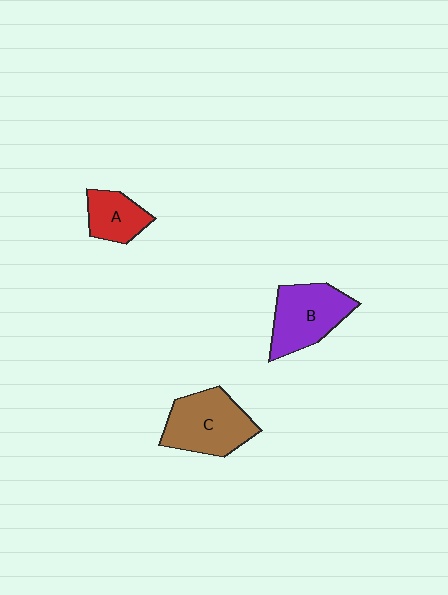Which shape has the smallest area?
Shape A (red).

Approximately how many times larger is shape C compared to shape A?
Approximately 1.8 times.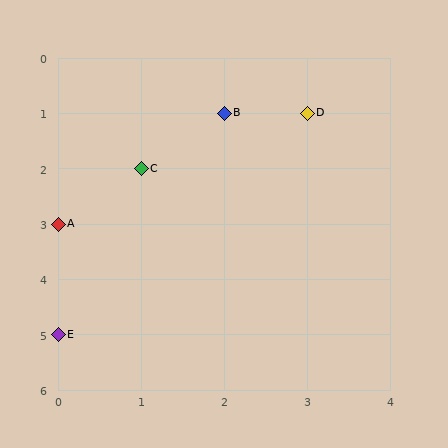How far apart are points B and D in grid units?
Points B and D are 1 column apart.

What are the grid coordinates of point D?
Point D is at grid coordinates (3, 1).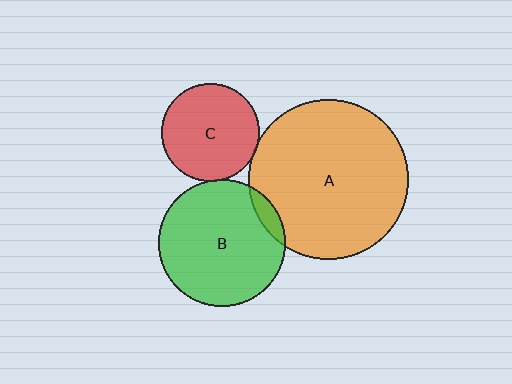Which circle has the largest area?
Circle A (orange).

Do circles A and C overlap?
Yes.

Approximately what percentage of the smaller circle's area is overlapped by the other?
Approximately 5%.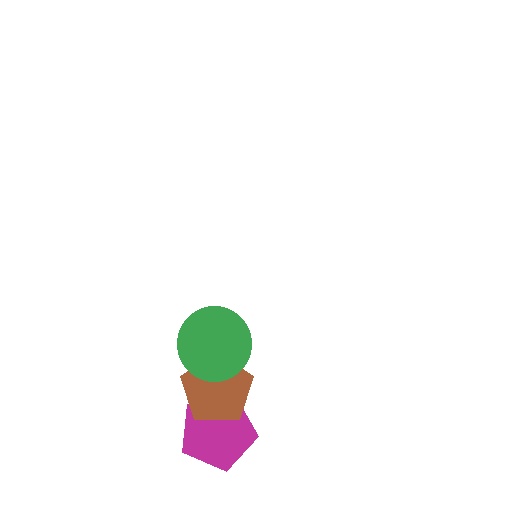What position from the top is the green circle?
The green circle is 1st from the top.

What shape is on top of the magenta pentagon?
The brown pentagon is on top of the magenta pentagon.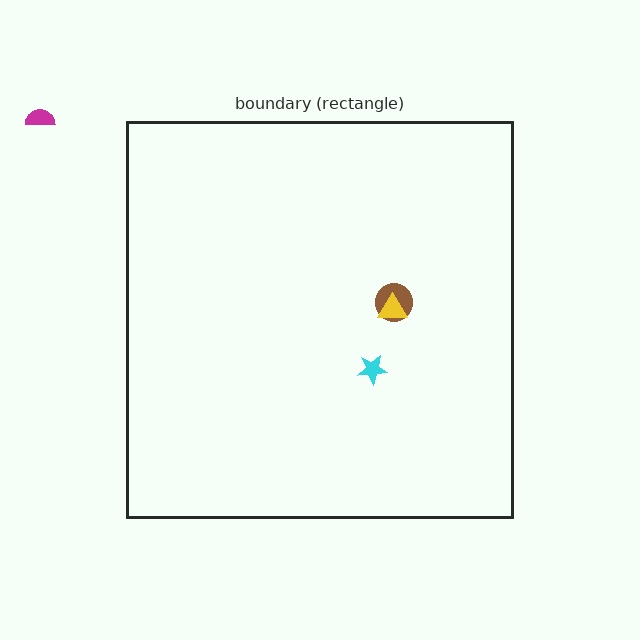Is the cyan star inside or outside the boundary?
Inside.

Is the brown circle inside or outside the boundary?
Inside.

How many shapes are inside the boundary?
3 inside, 1 outside.